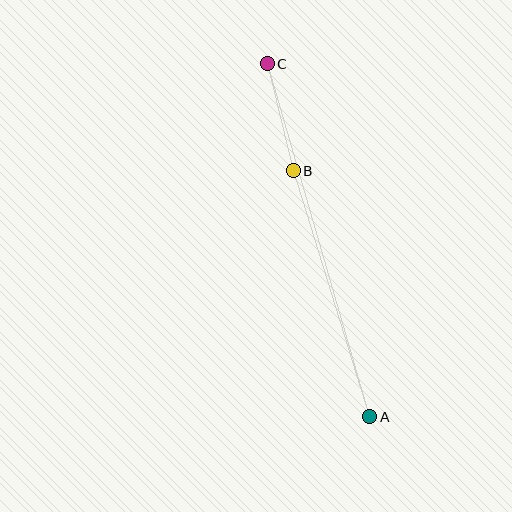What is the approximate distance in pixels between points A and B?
The distance between A and B is approximately 258 pixels.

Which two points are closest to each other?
Points B and C are closest to each other.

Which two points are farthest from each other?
Points A and C are farthest from each other.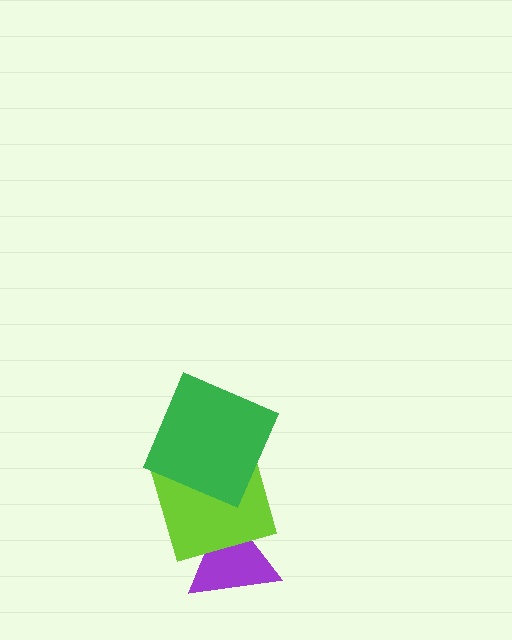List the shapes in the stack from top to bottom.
From top to bottom: the green square, the lime square, the purple triangle.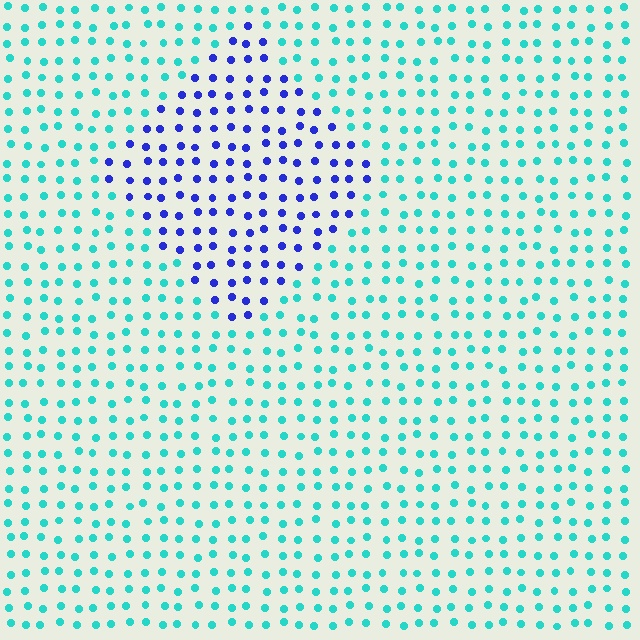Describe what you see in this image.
The image is filled with small cyan elements in a uniform arrangement. A diamond-shaped region is visible where the elements are tinted to a slightly different hue, forming a subtle color boundary.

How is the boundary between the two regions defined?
The boundary is defined purely by a slight shift in hue (about 63 degrees). Spacing, size, and orientation are identical on both sides.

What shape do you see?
I see a diamond.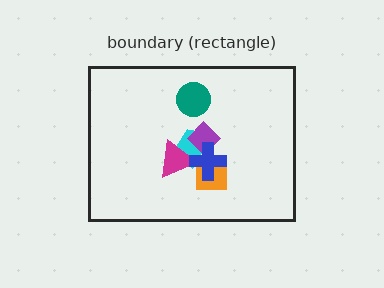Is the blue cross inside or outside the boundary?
Inside.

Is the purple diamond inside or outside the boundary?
Inside.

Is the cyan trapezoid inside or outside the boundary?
Inside.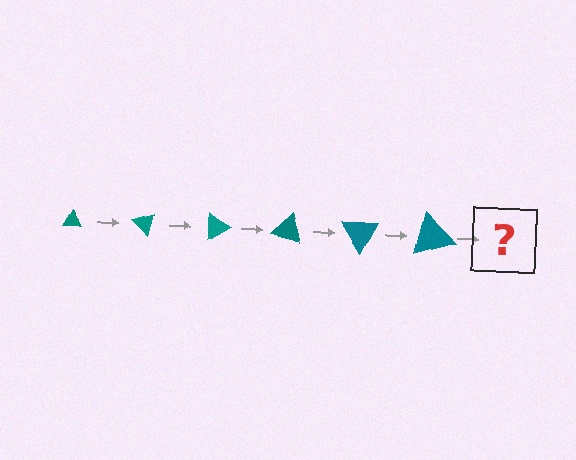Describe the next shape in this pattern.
It should be a triangle, larger than the previous one and rotated 270 degrees from the start.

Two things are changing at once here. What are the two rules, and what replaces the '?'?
The two rules are that the triangle grows larger each step and it rotates 45 degrees each step. The '?' should be a triangle, larger than the previous one and rotated 270 degrees from the start.